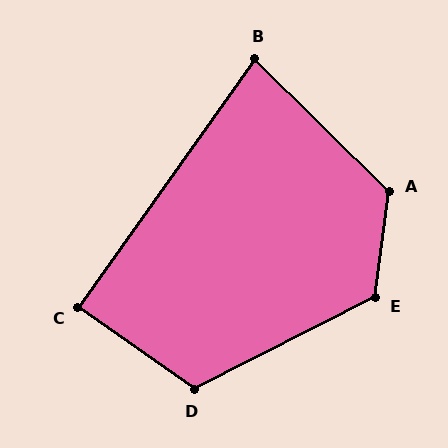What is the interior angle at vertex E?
Approximately 124 degrees (obtuse).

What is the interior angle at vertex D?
Approximately 118 degrees (obtuse).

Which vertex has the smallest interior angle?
B, at approximately 81 degrees.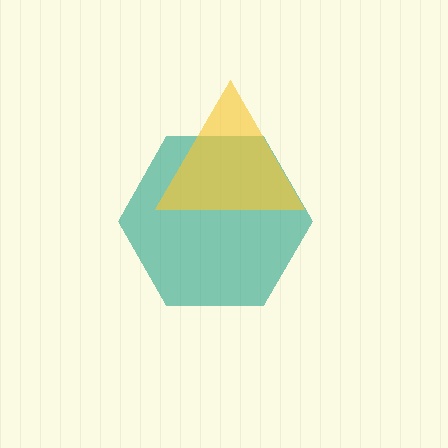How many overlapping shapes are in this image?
There are 2 overlapping shapes in the image.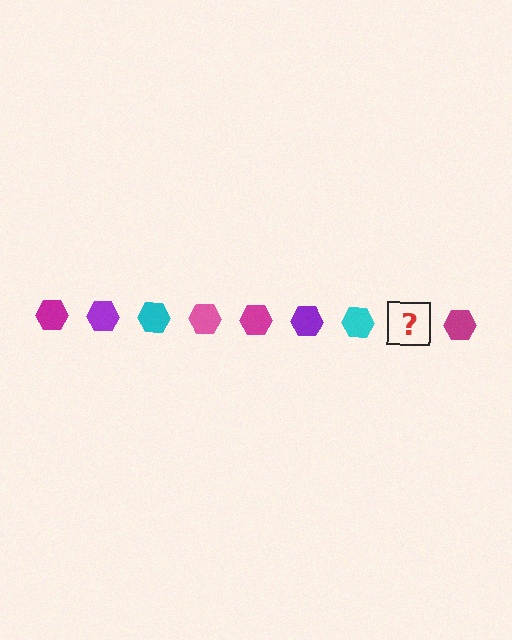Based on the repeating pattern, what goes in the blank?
The blank should be a pink hexagon.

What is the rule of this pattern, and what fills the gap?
The rule is that the pattern cycles through magenta, purple, cyan, pink hexagons. The gap should be filled with a pink hexagon.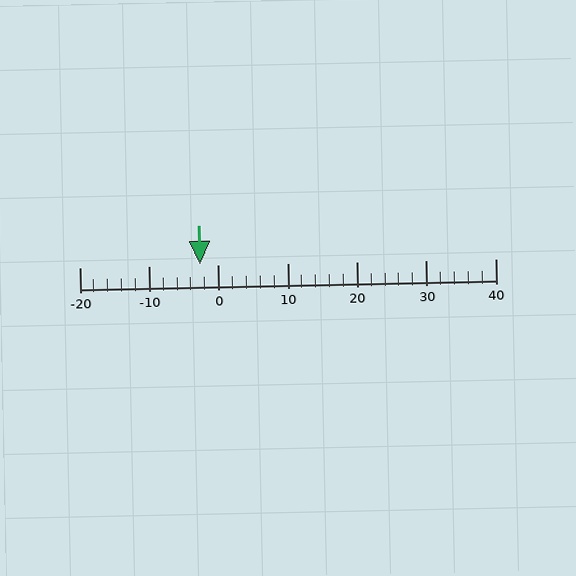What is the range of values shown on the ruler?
The ruler shows values from -20 to 40.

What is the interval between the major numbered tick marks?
The major tick marks are spaced 10 units apart.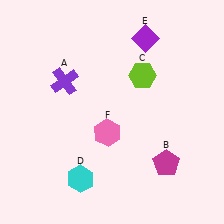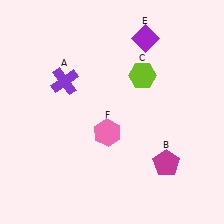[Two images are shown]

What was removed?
The cyan hexagon (D) was removed in Image 2.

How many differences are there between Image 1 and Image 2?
There is 1 difference between the two images.